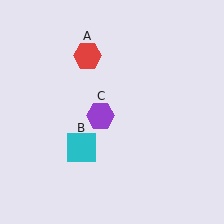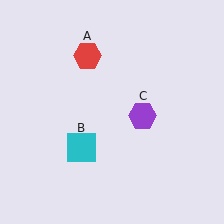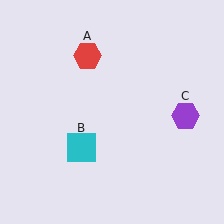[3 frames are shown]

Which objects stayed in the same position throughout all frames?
Red hexagon (object A) and cyan square (object B) remained stationary.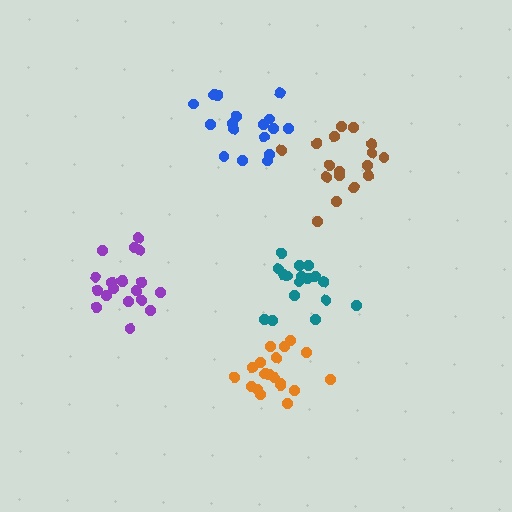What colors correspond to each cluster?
The clusters are colored: teal, blue, orange, purple, brown.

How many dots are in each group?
Group 1: 17 dots, Group 2: 17 dots, Group 3: 19 dots, Group 4: 19 dots, Group 5: 17 dots (89 total).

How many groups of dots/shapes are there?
There are 5 groups.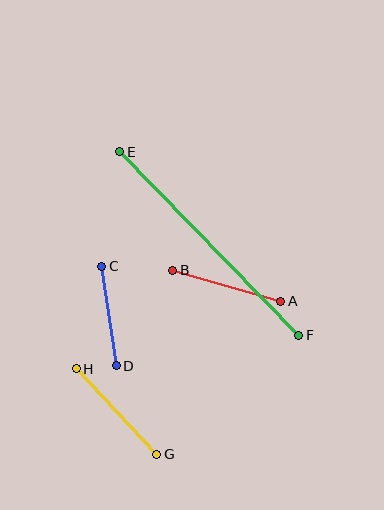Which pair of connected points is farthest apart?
Points E and F are farthest apart.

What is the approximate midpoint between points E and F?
The midpoint is at approximately (209, 244) pixels.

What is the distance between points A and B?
The distance is approximately 113 pixels.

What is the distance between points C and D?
The distance is approximately 100 pixels.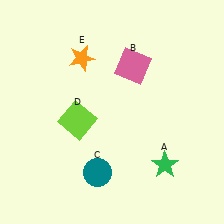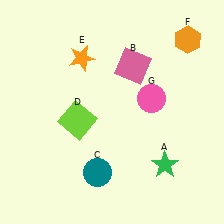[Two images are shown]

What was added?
An orange hexagon (F), a pink circle (G) were added in Image 2.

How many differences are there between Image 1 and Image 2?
There are 2 differences between the two images.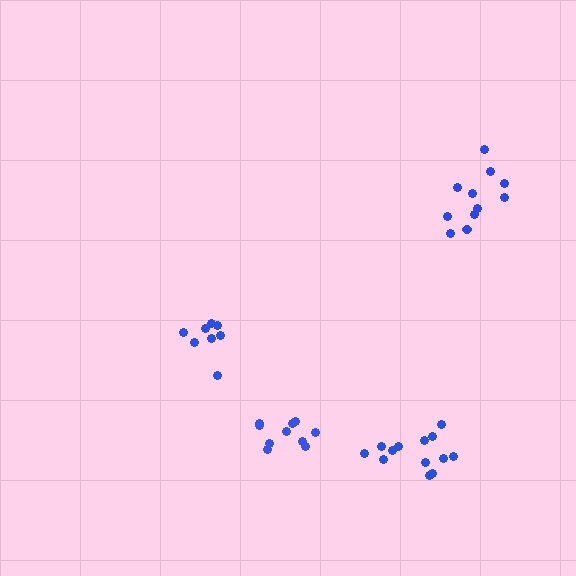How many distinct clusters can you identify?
There are 4 distinct clusters.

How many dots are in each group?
Group 1: 10 dots, Group 2: 8 dots, Group 3: 11 dots, Group 4: 13 dots (42 total).